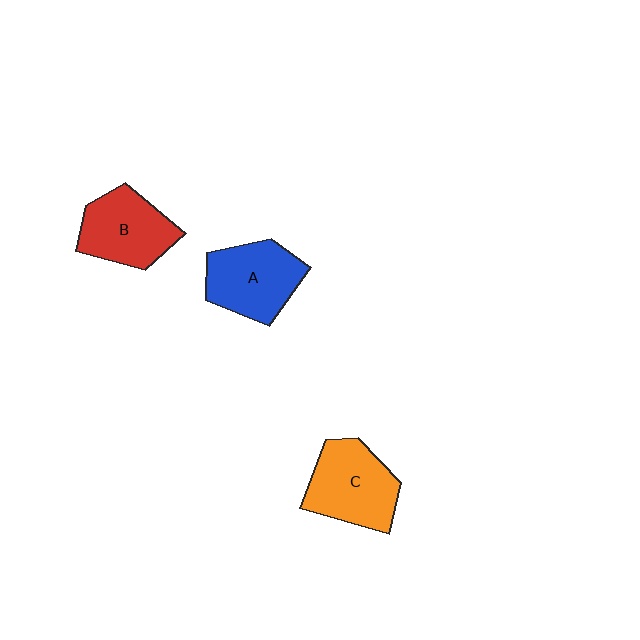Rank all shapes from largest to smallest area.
From largest to smallest: C (orange), A (blue), B (red).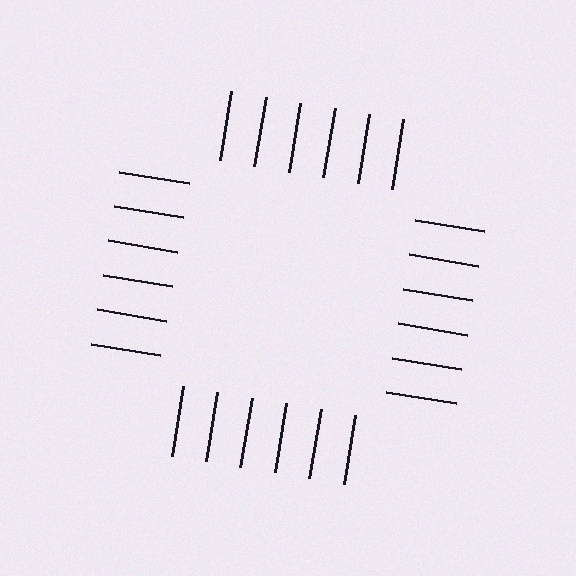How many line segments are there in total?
24 — 6 along each of the 4 edges.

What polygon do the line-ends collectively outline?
An illusory square — the line segments terminate on its edges but no continuous stroke is drawn.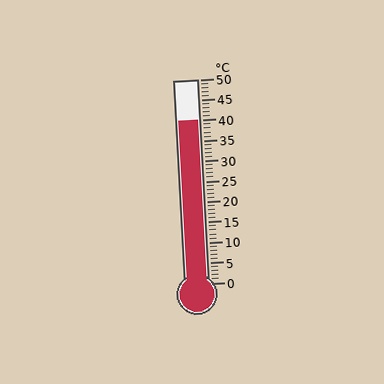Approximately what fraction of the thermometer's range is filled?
The thermometer is filled to approximately 80% of its range.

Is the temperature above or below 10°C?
The temperature is above 10°C.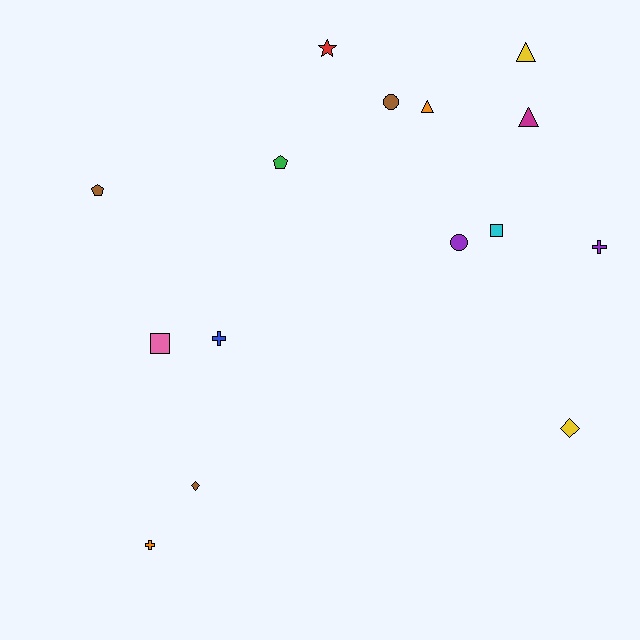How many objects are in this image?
There are 15 objects.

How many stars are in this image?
There is 1 star.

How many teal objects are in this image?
There are no teal objects.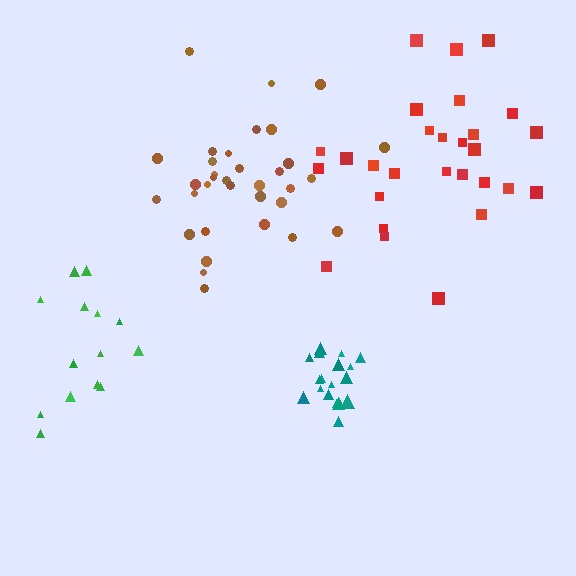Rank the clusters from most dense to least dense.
teal, brown, green, red.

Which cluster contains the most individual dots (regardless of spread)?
Brown (35).